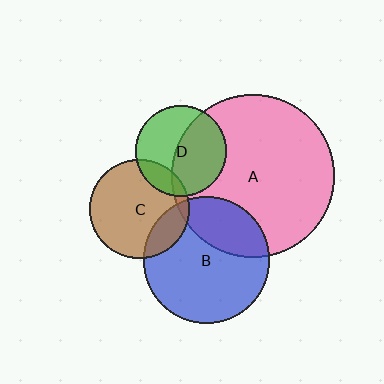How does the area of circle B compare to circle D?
Approximately 1.9 times.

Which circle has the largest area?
Circle A (pink).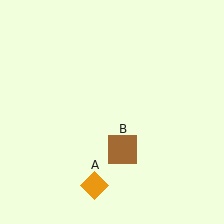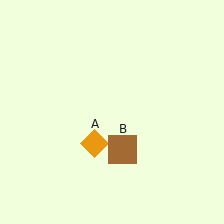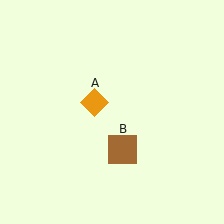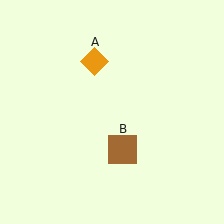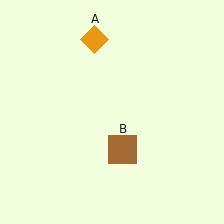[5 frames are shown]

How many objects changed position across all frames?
1 object changed position: orange diamond (object A).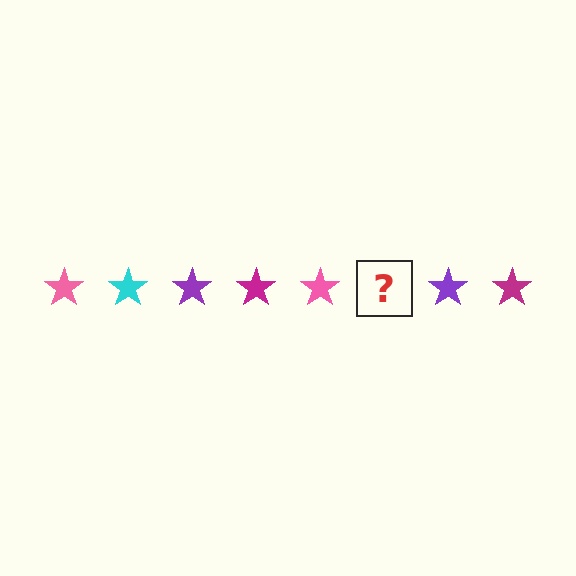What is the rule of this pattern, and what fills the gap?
The rule is that the pattern cycles through pink, cyan, purple, magenta stars. The gap should be filled with a cyan star.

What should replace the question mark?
The question mark should be replaced with a cyan star.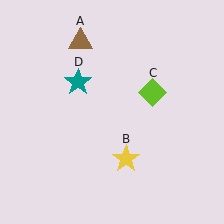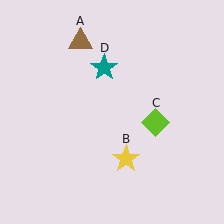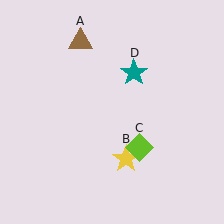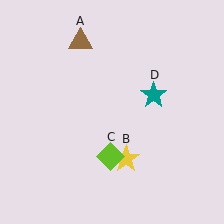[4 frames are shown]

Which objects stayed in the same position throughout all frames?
Brown triangle (object A) and yellow star (object B) remained stationary.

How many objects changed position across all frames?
2 objects changed position: lime diamond (object C), teal star (object D).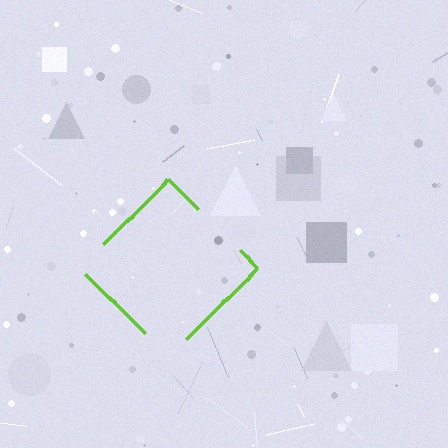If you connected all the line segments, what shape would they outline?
They would outline a diamond.